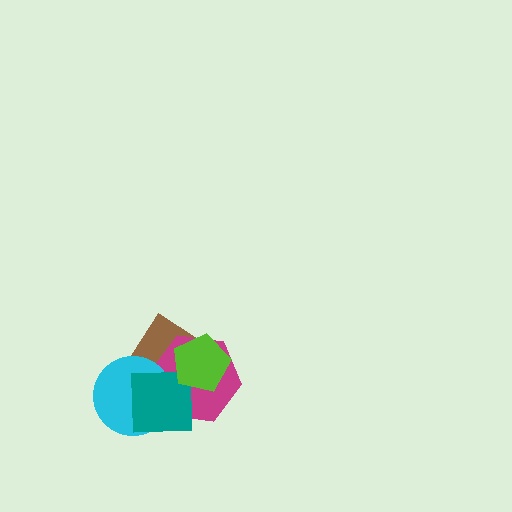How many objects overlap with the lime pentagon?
2 objects overlap with the lime pentagon.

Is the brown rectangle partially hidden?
Yes, it is partially covered by another shape.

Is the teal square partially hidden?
No, no other shape covers it.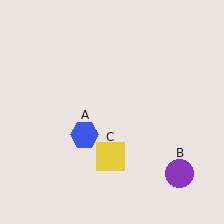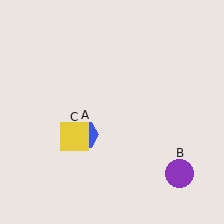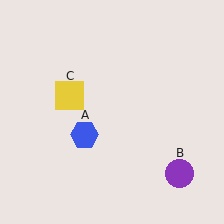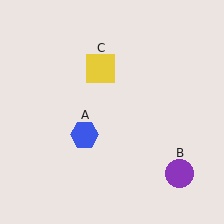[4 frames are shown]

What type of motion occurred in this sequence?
The yellow square (object C) rotated clockwise around the center of the scene.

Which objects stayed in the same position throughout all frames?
Blue hexagon (object A) and purple circle (object B) remained stationary.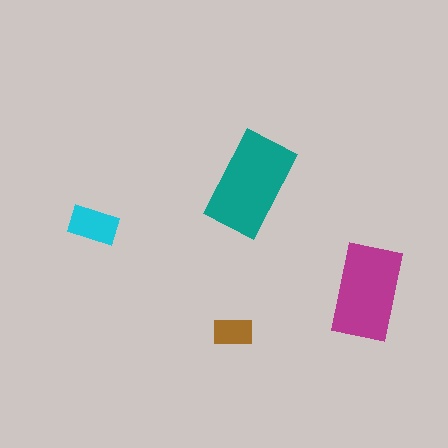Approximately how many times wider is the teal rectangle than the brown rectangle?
About 2.5 times wider.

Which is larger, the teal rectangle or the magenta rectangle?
The teal one.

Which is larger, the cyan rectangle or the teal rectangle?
The teal one.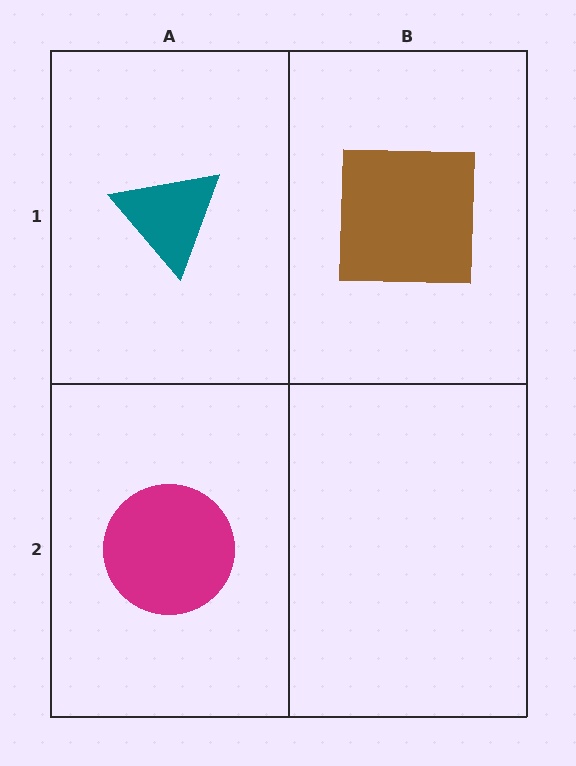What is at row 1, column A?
A teal triangle.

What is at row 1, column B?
A brown square.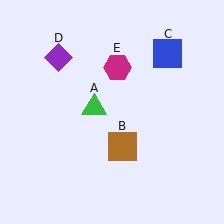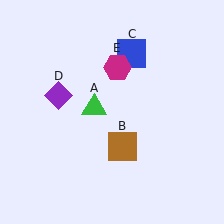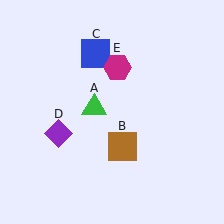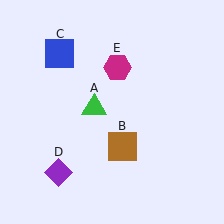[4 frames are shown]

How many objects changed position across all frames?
2 objects changed position: blue square (object C), purple diamond (object D).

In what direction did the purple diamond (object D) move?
The purple diamond (object D) moved down.